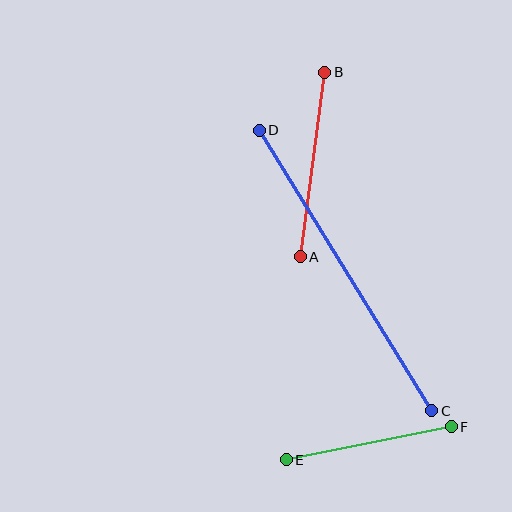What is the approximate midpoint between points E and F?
The midpoint is at approximately (369, 443) pixels.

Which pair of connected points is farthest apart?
Points C and D are farthest apart.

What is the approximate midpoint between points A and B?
The midpoint is at approximately (313, 164) pixels.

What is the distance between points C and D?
The distance is approximately 329 pixels.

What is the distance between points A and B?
The distance is approximately 186 pixels.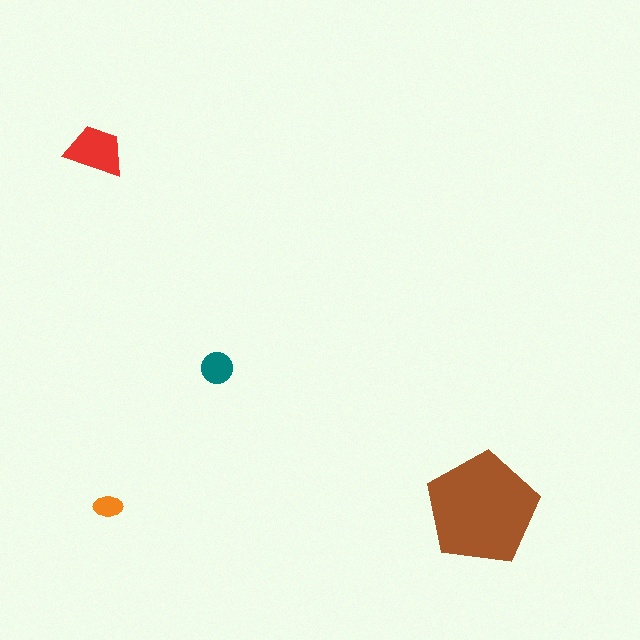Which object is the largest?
The brown pentagon.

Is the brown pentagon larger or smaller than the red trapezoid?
Larger.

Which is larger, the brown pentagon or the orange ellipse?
The brown pentagon.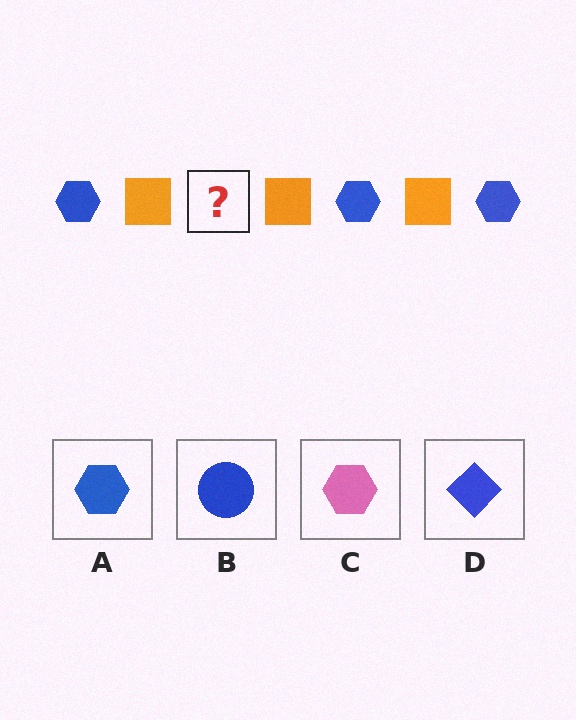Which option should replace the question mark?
Option A.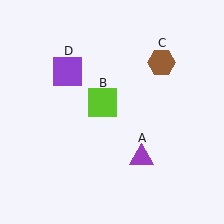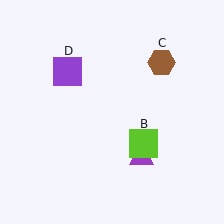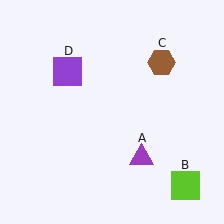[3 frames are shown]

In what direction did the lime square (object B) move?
The lime square (object B) moved down and to the right.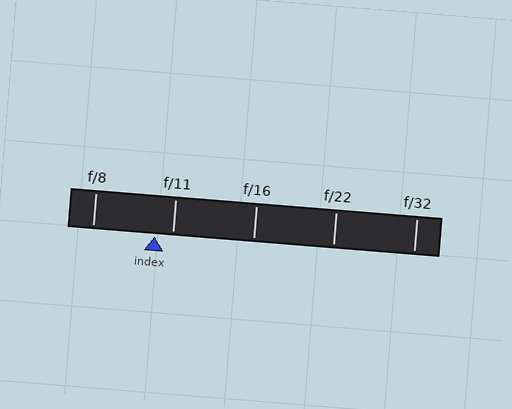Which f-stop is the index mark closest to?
The index mark is closest to f/11.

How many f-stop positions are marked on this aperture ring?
There are 5 f-stop positions marked.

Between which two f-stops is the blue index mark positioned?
The index mark is between f/8 and f/11.